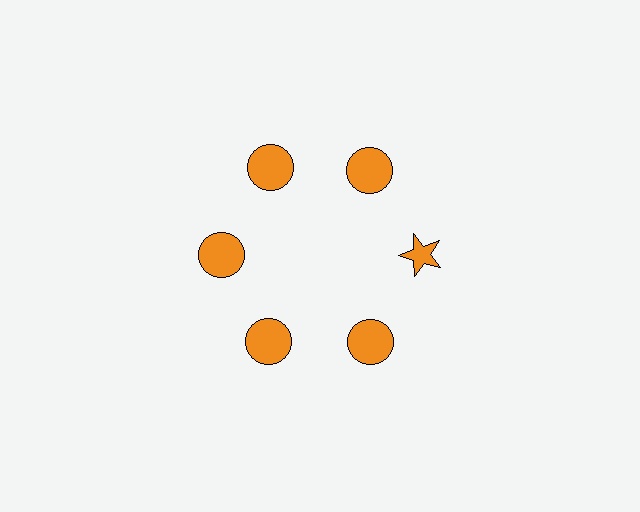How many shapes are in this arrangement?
There are 6 shapes arranged in a ring pattern.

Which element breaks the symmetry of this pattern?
The orange star at roughly the 3 o'clock position breaks the symmetry. All other shapes are orange circles.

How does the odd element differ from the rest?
It has a different shape: star instead of circle.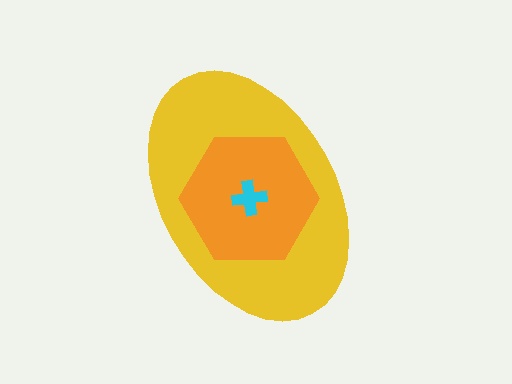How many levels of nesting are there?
3.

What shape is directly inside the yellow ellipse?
The orange hexagon.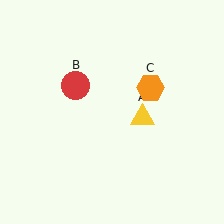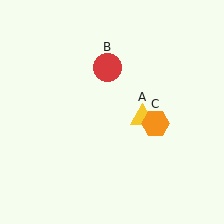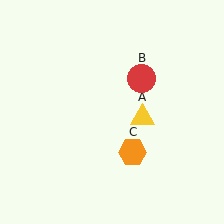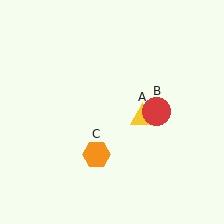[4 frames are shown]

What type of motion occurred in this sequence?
The red circle (object B), orange hexagon (object C) rotated clockwise around the center of the scene.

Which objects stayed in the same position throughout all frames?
Yellow triangle (object A) remained stationary.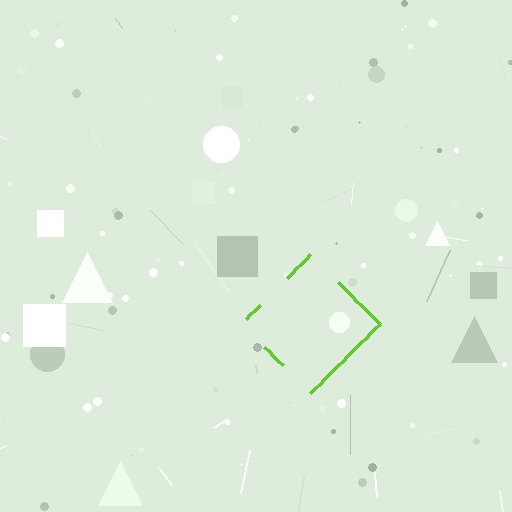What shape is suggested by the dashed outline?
The dashed outline suggests a diamond.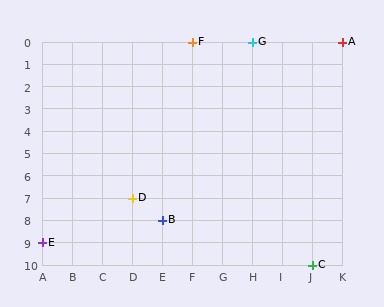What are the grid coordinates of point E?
Point E is at grid coordinates (A, 9).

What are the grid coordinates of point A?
Point A is at grid coordinates (K, 0).